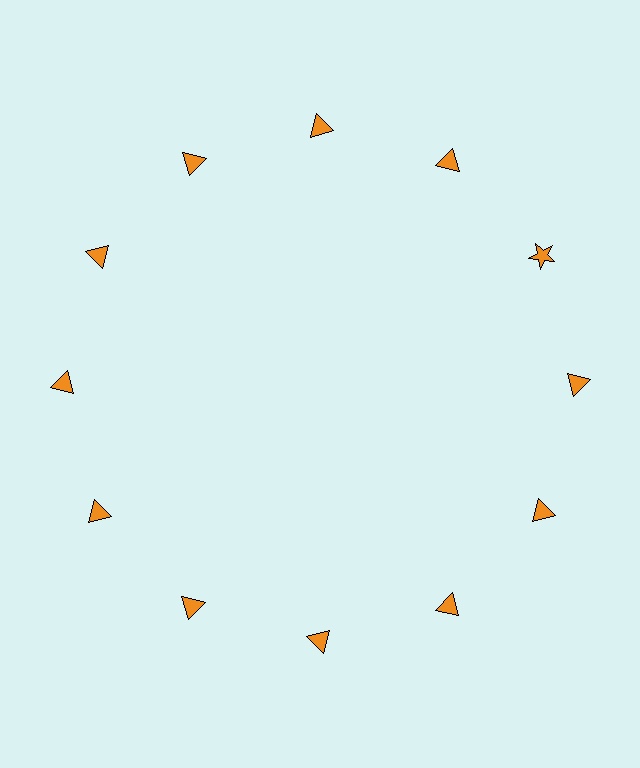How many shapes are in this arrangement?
There are 12 shapes arranged in a ring pattern.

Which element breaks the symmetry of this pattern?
The orange star at roughly the 2 o'clock position breaks the symmetry. All other shapes are orange triangles.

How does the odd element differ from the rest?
It has a different shape: star instead of triangle.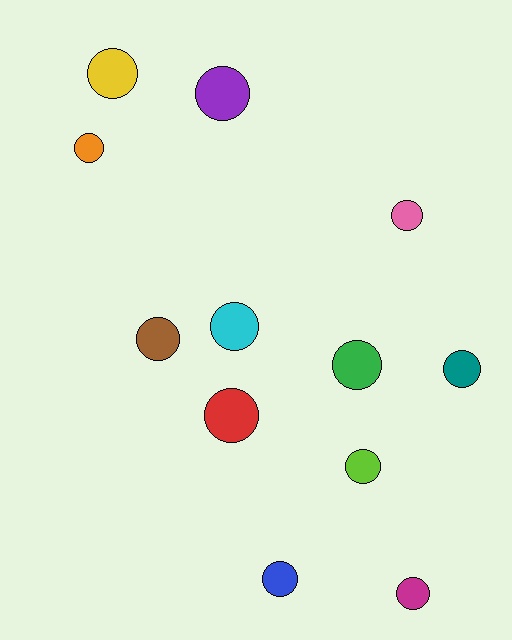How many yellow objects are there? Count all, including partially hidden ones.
There is 1 yellow object.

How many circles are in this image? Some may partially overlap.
There are 12 circles.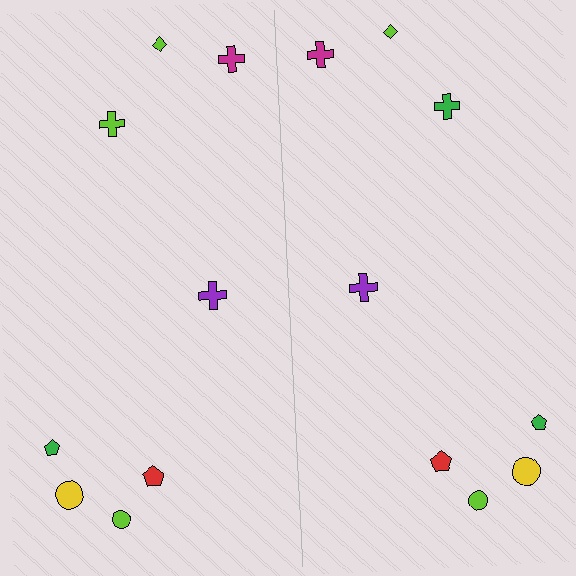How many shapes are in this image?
There are 16 shapes in this image.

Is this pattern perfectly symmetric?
No, the pattern is not perfectly symmetric. The green cross on the right side breaks the symmetry — its mirror counterpart is lime.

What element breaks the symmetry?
The green cross on the right side breaks the symmetry — its mirror counterpart is lime.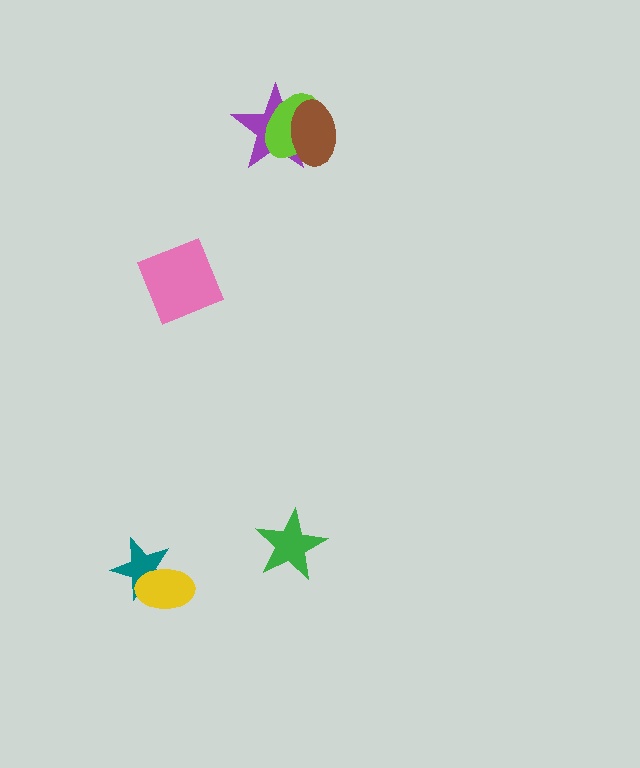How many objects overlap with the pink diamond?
0 objects overlap with the pink diamond.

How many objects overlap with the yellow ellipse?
1 object overlaps with the yellow ellipse.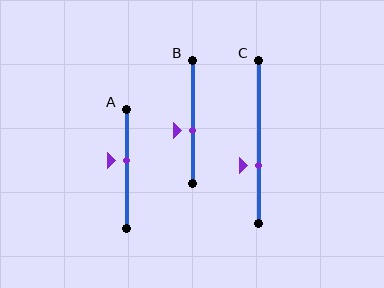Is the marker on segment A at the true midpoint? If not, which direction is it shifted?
No, the marker on segment A is shifted upward by about 7% of the segment length.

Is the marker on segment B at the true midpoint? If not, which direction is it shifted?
No, the marker on segment B is shifted downward by about 7% of the segment length.